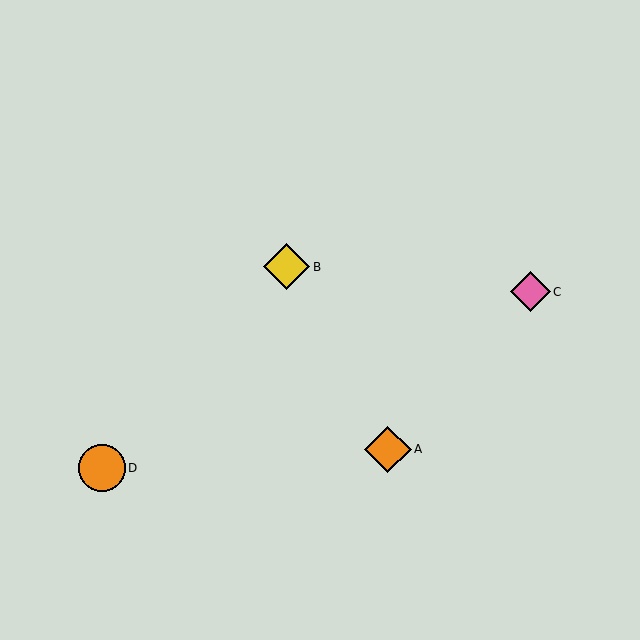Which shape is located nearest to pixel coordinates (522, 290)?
The pink diamond (labeled C) at (531, 292) is nearest to that location.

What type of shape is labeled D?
Shape D is an orange circle.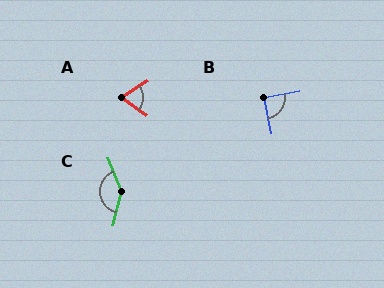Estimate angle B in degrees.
Approximately 88 degrees.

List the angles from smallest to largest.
A (67°), B (88°), C (144°).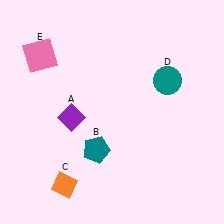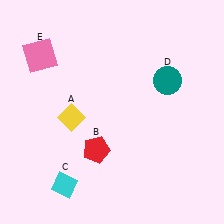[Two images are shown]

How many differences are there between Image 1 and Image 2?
There are 3 differences between the two images.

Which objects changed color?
A changed from purple to yellow. B changed from teal to red. C changed from orange to cyan.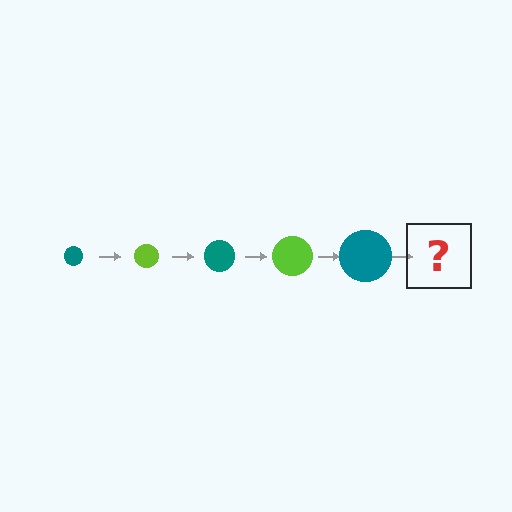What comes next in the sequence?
The next element should be a lime circle, larger than the previous one.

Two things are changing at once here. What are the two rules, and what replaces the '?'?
The two rules are that the circle grows larger each step and the color cycles through teal and lime. The '?' should be a lime circle, larger than the previous one.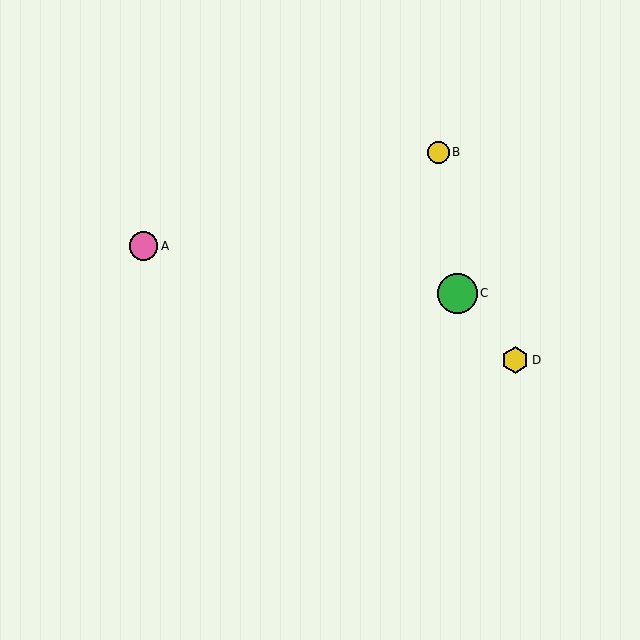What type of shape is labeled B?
Shape B is a yellow circle.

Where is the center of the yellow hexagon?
The center of the yellow hexagon is at (515, 360).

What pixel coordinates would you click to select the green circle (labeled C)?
Click at (457, 293) to select the green circle C.